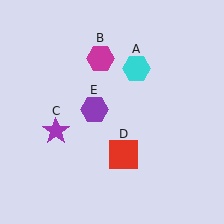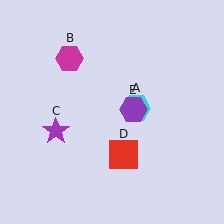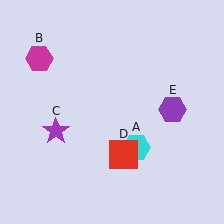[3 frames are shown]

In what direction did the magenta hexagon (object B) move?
The magenta hexagon (object B) moved left.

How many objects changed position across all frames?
3 objects changed position: cyan hexagon (object A), magenta hexagon (object B), purple hexagon (object E).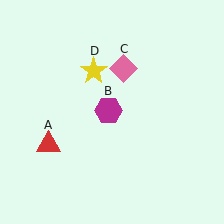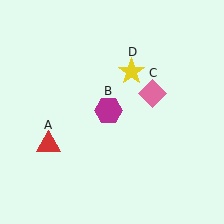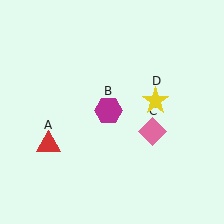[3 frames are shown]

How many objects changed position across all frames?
2 objects changed position: pink diamond (object C), yellow star (object D).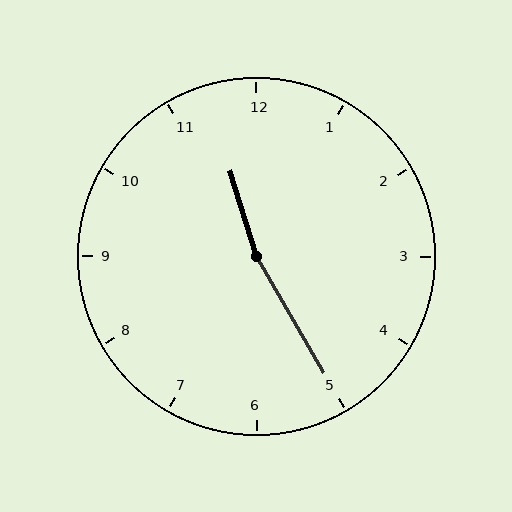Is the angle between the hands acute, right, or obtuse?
It is obtuse.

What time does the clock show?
11:25.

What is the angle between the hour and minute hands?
Approximately 168 degrees.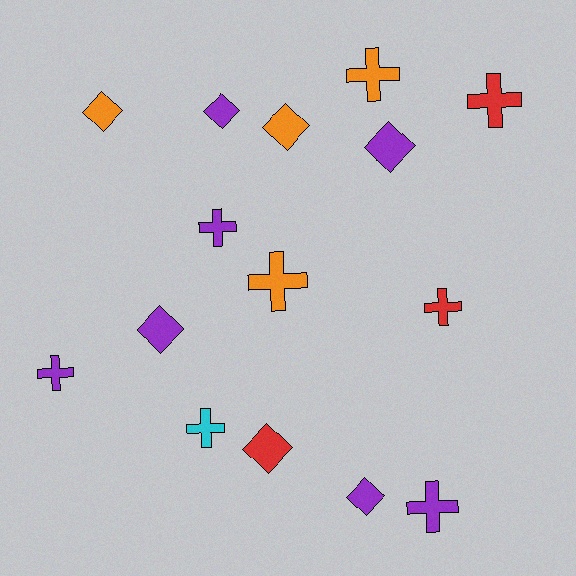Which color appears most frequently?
Purple, with 7 objects.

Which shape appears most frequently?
Cross, with 8 objects.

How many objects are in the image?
There are 15 objects.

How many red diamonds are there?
There is 1 red diamond.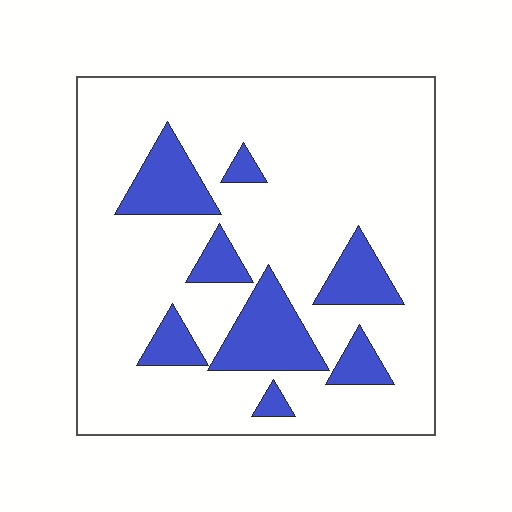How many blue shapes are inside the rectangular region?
8.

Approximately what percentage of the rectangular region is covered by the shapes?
Approximately 20%.